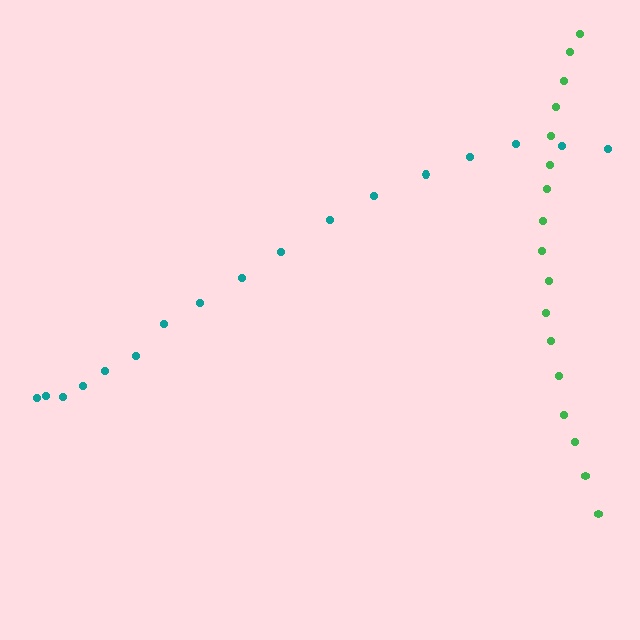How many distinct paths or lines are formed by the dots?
There are 2 distinct paths.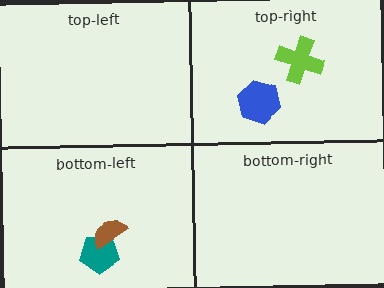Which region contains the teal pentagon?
The bottom-left region.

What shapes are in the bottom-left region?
The teal pentagon, the brown semicircle.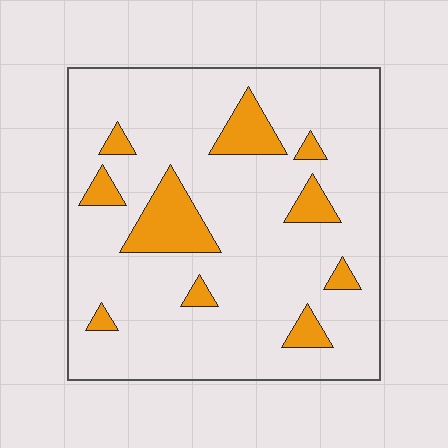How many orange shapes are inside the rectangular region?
10.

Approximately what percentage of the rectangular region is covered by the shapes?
Approximately 15%.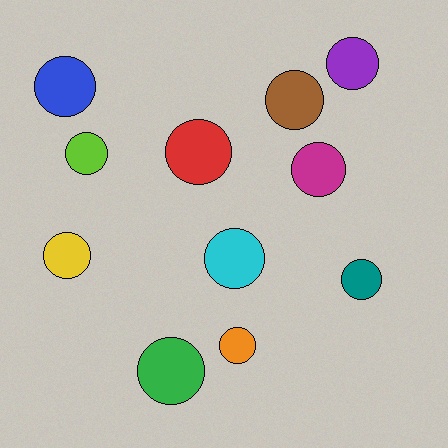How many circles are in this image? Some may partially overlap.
There are 11 circles.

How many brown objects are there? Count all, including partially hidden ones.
There is 1 brown object.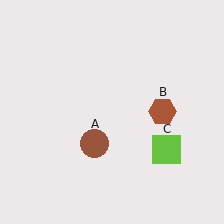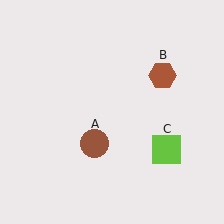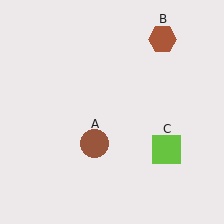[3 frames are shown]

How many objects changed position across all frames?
1 object changed position: brown hexagon (object B).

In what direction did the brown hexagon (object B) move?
The brown hexagon (object B) moved up.